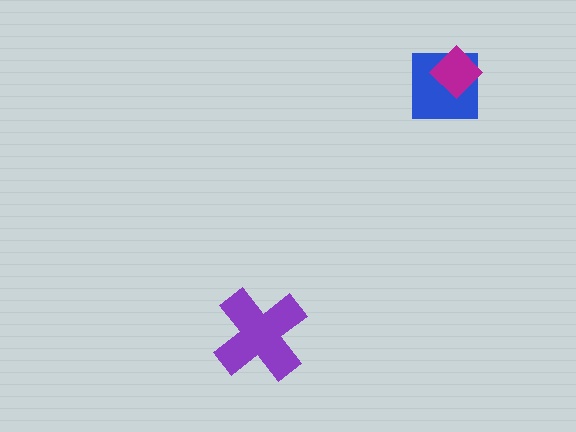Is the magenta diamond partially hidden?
No, no other shape covers it.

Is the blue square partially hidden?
Yes, it is partially covered by another shape.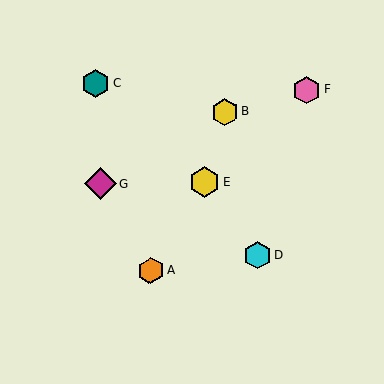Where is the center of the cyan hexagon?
The center of the cyan hexagon is at (258, 255).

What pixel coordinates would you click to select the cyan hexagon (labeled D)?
Click at (258, 255) to select the cyan hexagon D.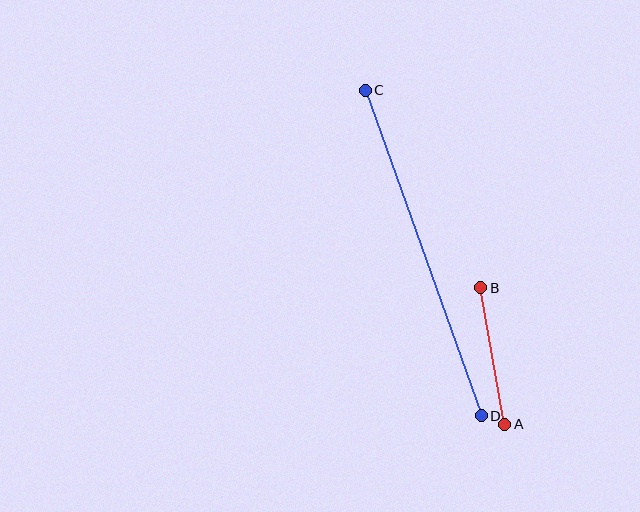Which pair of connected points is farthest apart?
Points C and D are farthest apart.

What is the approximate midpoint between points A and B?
The midpoint is at approximately (493, 356) pixels.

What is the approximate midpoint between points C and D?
The midpoint is at approximately (423, 253) pixels.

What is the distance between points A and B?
The distance is approximately 139 pixels.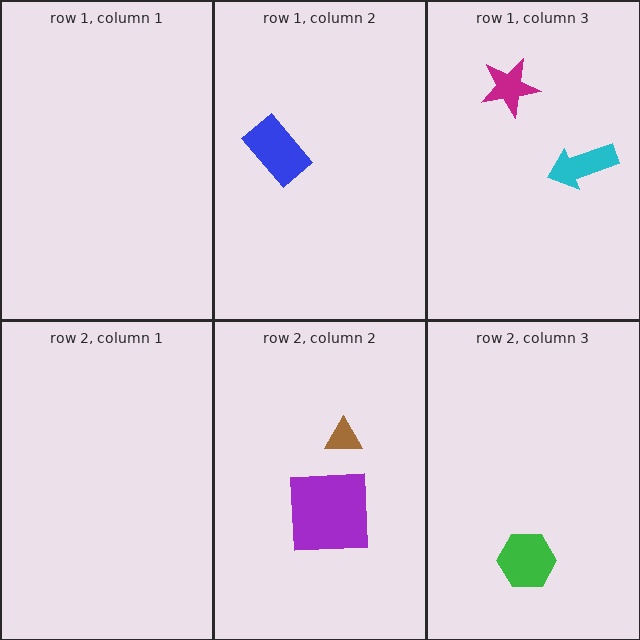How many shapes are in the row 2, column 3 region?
1.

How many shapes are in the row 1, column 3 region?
2.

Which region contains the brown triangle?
The row 2, column 2 region.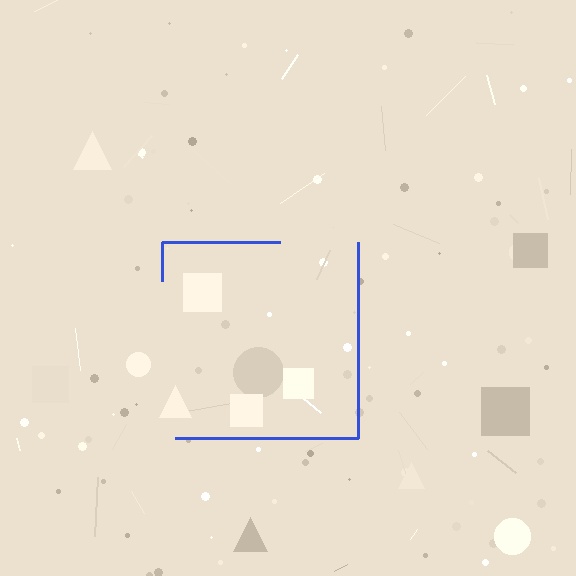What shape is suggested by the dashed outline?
The dashed outline suggests a square.